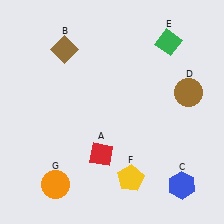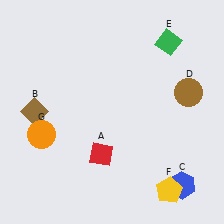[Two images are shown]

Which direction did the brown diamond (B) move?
The brown diamond (B) moved down.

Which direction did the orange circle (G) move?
The orange circle (G) moved up.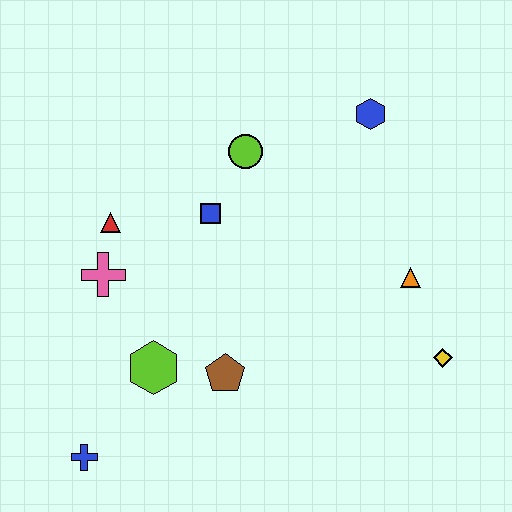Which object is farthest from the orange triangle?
The blue cross is farthest from the orange triangle.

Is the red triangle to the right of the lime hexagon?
No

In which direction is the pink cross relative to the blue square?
The pink cross is to the left of the blue square.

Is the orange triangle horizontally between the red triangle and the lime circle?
No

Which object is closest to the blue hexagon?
The lime circle is closest to the blue hexagon.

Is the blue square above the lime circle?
No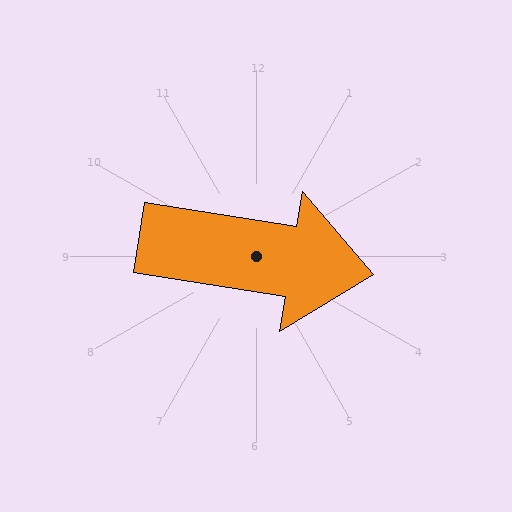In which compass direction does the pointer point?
East.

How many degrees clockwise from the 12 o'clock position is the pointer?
Approximately 99 degrees.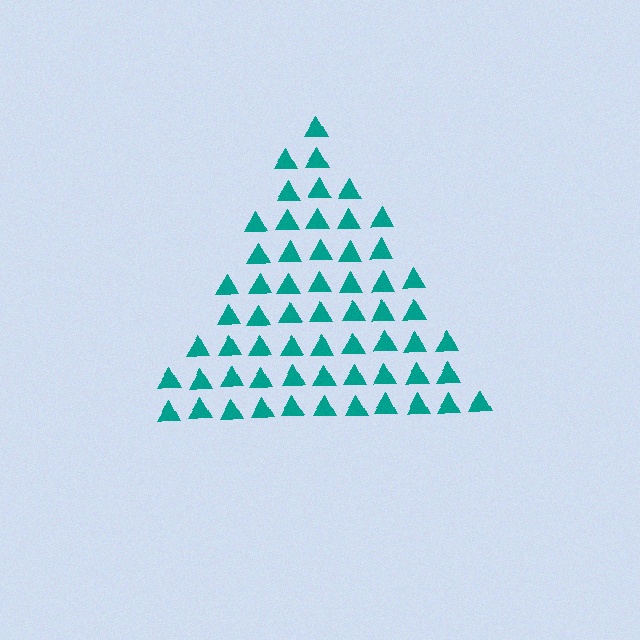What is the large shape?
The large shape is a triangle.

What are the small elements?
The small elements are triangles.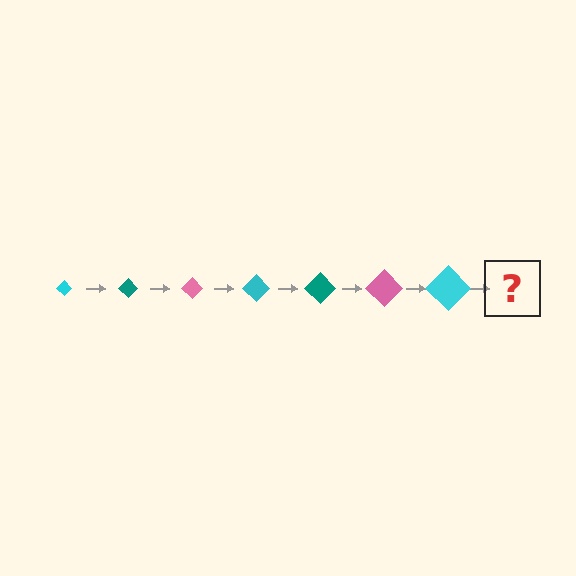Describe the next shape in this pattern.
It should be a teal diamond, larger than the previous one.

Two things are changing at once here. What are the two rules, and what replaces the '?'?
The two rules are that the diamond grows larger each step and the color cycles through cyan, teal, and pink. The '?' should be a teal diamond, larger than the previous one.